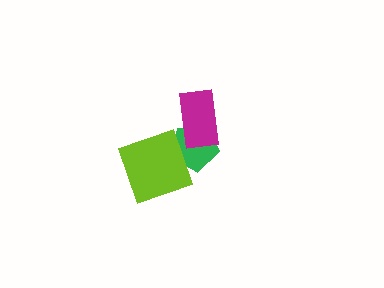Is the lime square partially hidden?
No, no other shape covers it.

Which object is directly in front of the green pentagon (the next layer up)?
The magenta rectangle is directly in front of the green pentagon.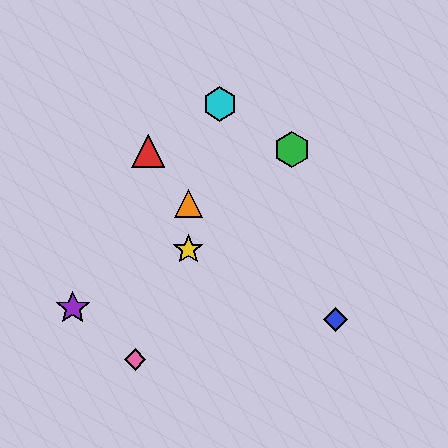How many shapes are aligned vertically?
2 shapes (the yellow star, the orange triangle) are aligned vertically.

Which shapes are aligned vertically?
The yellow star, the orange triangle are aligned vertically.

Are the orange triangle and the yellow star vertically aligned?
Yes, both are at x≈188.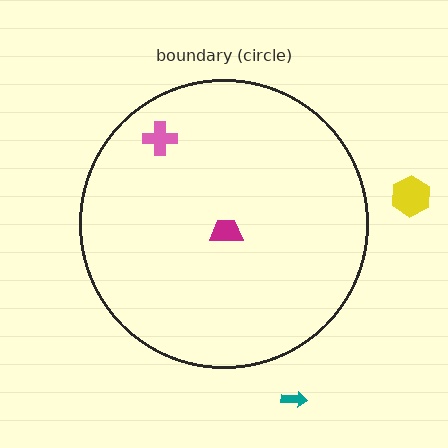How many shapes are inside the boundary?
2 inside, 2 outside.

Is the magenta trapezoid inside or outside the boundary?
Inside.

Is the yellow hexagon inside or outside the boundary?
Outside.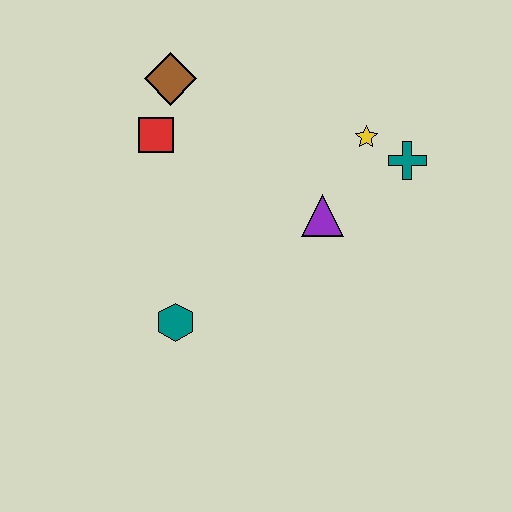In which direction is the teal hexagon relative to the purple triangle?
The teal hexagon is to the left of the purple triangle.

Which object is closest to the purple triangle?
The yellow star is closest to the purple triangle.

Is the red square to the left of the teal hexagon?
Yes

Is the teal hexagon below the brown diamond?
Yes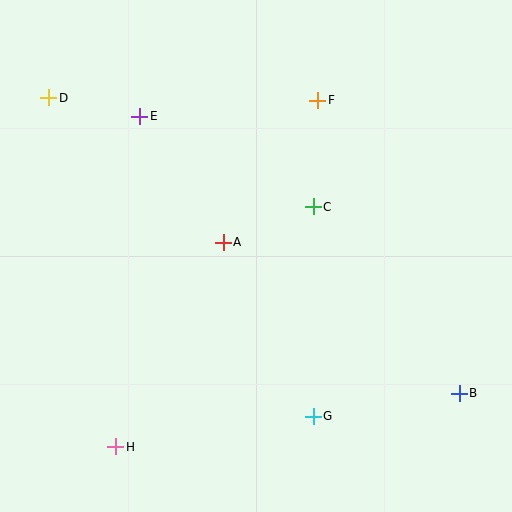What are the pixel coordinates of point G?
Point G is at (313, 416).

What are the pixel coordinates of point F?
Point F is at (318, 100).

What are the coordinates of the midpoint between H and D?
The midpoint between H and D is at (82, 272).